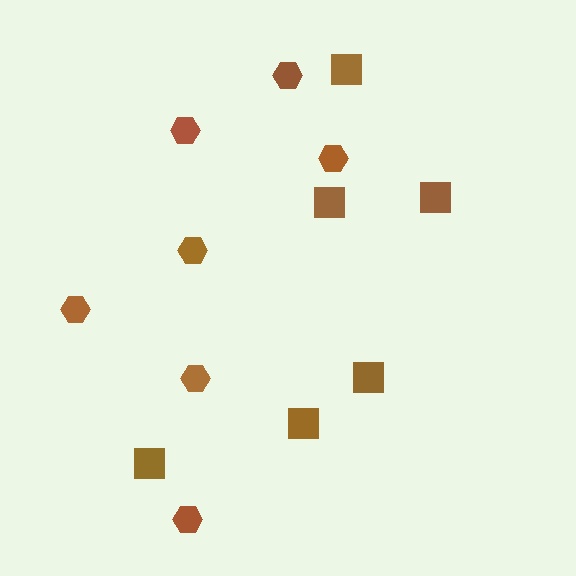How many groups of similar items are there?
There are 2 groups: one group of squares (6) and one group of hexagons (7).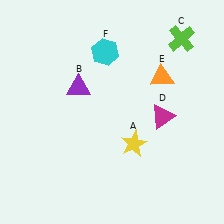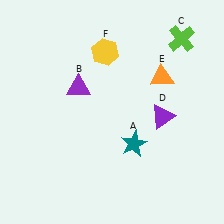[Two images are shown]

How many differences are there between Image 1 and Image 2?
There are 3 differences between the two images.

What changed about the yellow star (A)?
In Image 1, A is yellow. In Image 2, it changed to teal.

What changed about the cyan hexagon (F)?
In Image 1, F is cyan. In Image 2, it changed to yellow.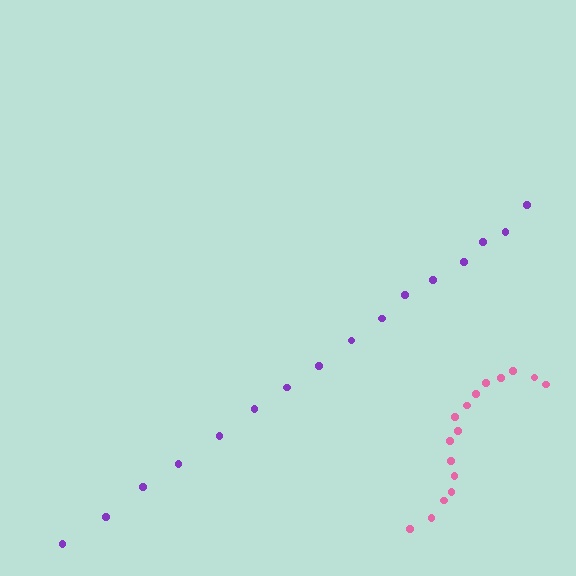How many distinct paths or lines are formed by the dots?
There are 2 distinct paths.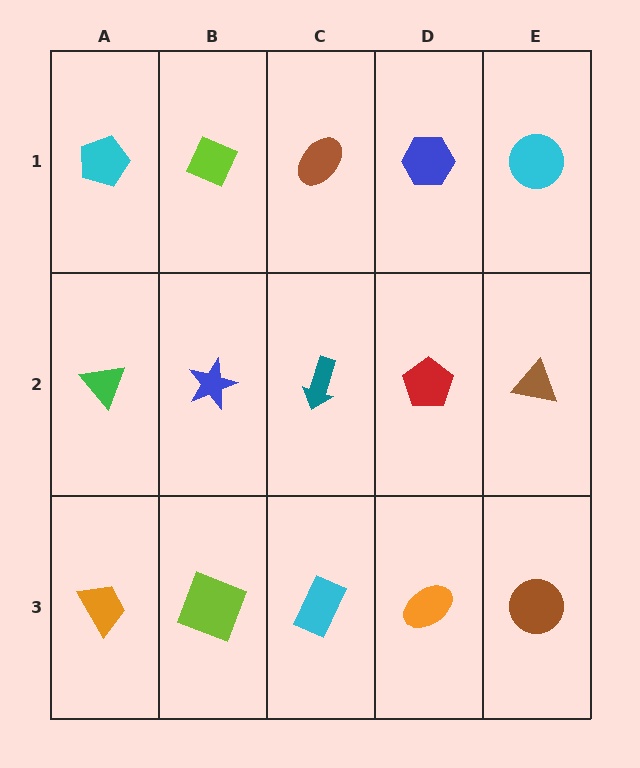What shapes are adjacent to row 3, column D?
A red pentagon (row 2, column D), a cyan rectangle (row 3, column C), a brown circle (row 3, column E).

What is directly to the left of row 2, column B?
A green triangle.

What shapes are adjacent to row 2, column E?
A cyan circle (row 1, column E), a brown circle (row 3, column E), a red pentagon (row 2, column D).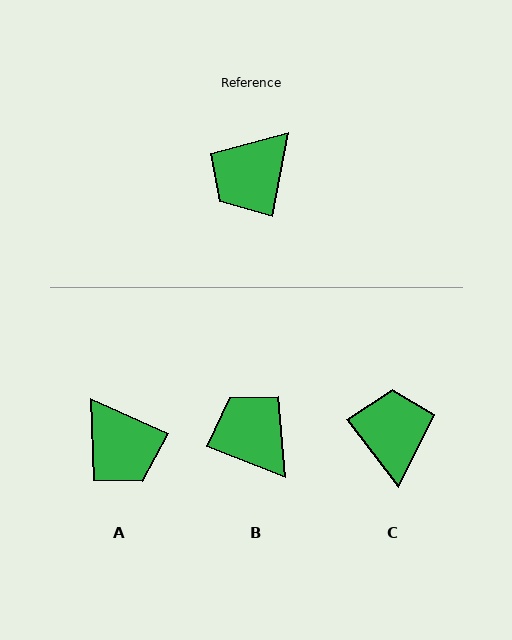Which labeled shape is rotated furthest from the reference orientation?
C, about 132 degrees away.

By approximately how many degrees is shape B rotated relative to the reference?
Approximately 100 degrees clockwise.